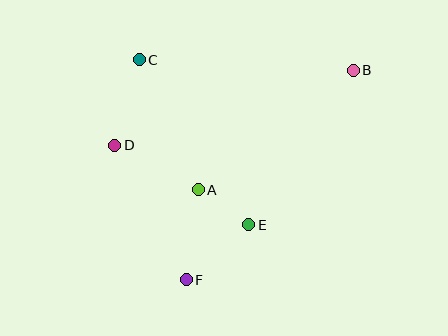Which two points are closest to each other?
Points A and E are closest to each other.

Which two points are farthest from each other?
Points B and F are farthest from each other.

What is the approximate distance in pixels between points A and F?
The distance between A and F is approximately 91 pixels.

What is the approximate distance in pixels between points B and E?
The distance between B and E is approximately 187 pixels.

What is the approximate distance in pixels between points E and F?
The distance between E and F is approximately 83 pixels.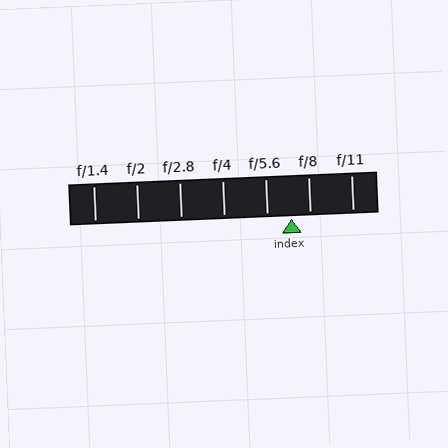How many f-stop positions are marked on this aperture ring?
There are 7 f-stop positions marked.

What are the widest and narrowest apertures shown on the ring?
The widest aperture shown is f/1.4 and the narrowest is f/11.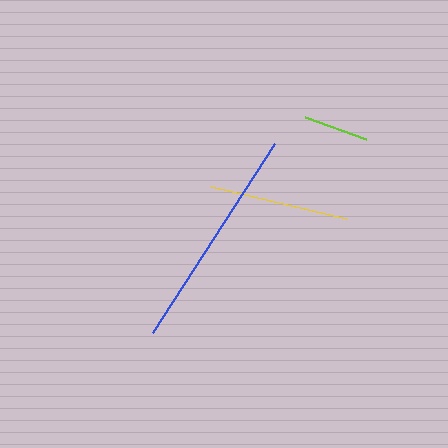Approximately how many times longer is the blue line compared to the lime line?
The blue line is approximately 3.5 times the length of the lime line.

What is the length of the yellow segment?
The yellow segment is approximately 139 pixels long.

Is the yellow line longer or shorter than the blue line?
The blue line is longer than the yellow line.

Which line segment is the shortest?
The lime line is the shortest at approximately 64 pixels.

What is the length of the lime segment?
The lime segment is approximately 64 pixels long.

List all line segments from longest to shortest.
From longest to shortest: blue, yellow, lime.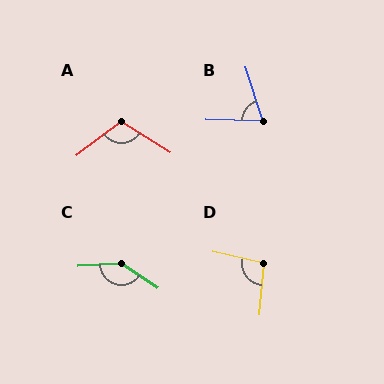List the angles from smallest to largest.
B (70°), D (98°), A (110°), C (144°).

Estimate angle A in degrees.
Approximately 110 degrees.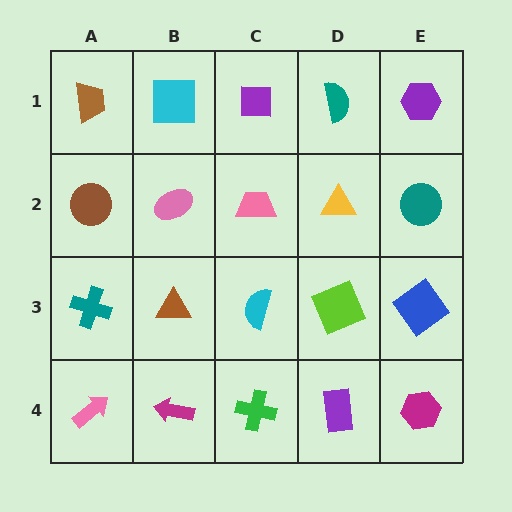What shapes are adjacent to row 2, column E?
A purple hexagon (row 1, column E), a blue diamond (row 3, column E), a yellow triangle (row 2, column D).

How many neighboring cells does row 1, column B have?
3.